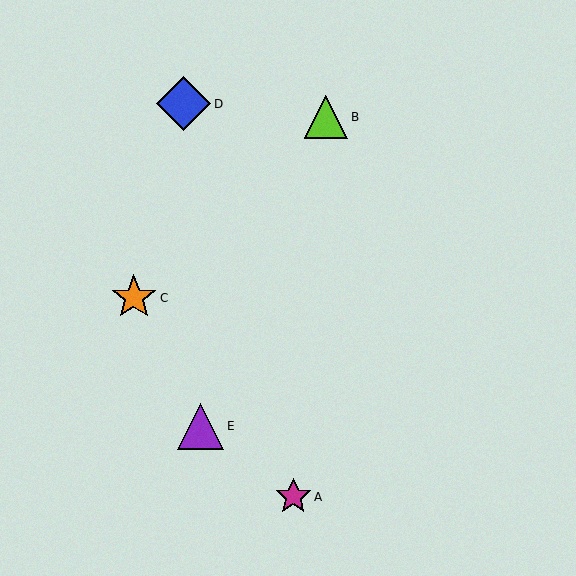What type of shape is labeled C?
Shape C is an orange star.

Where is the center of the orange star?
The center of the orange star is at (134, 298).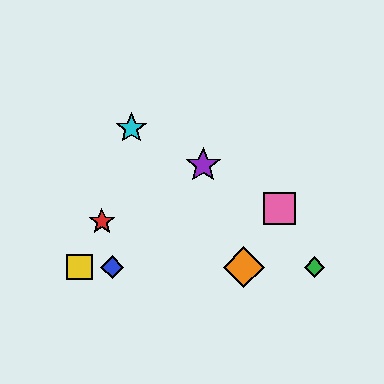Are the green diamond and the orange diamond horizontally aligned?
Yes, both are at y≈267.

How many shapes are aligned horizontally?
4 shapes (the blue diamond, the green diamond, the yellow square, the orange diamond) are aligned horizontally.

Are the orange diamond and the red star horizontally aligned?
No, the orange diamond is at y≈267 and the red star is at y≈222.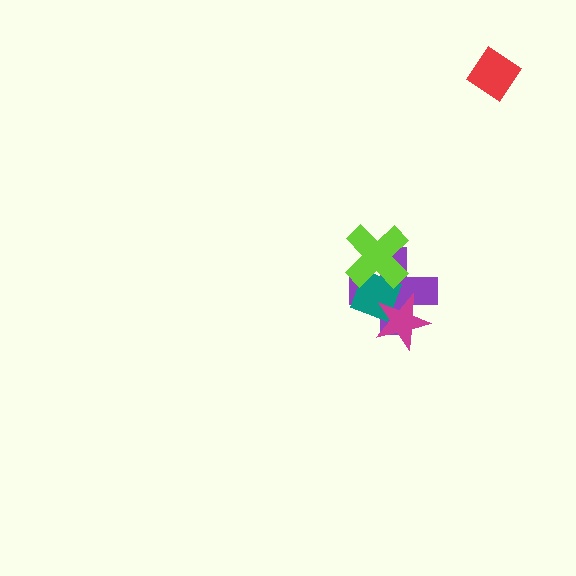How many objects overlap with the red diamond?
0 objects overlap with the red diamond.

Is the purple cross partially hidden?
Yes, it is partially covered by another shape.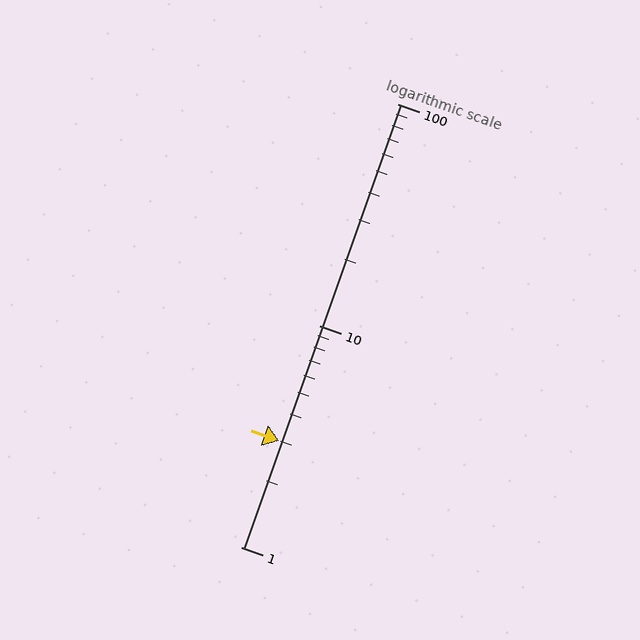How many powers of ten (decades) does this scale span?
The scale spans 2 decades, from 1 to 100.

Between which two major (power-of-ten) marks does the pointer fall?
The pointer is between 1 and 10.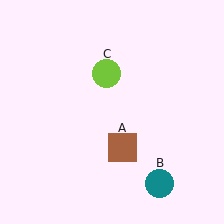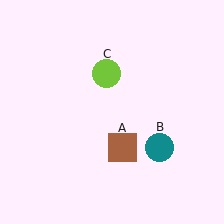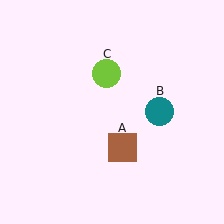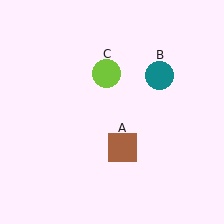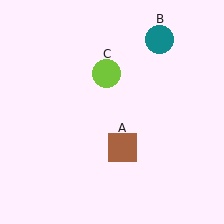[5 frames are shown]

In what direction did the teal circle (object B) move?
The teal circle (object B) moved up.